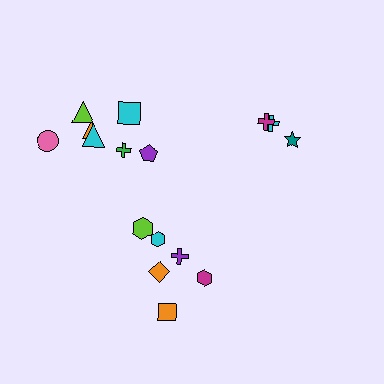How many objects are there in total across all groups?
There are 16 objects.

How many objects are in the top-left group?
There are 7 objects.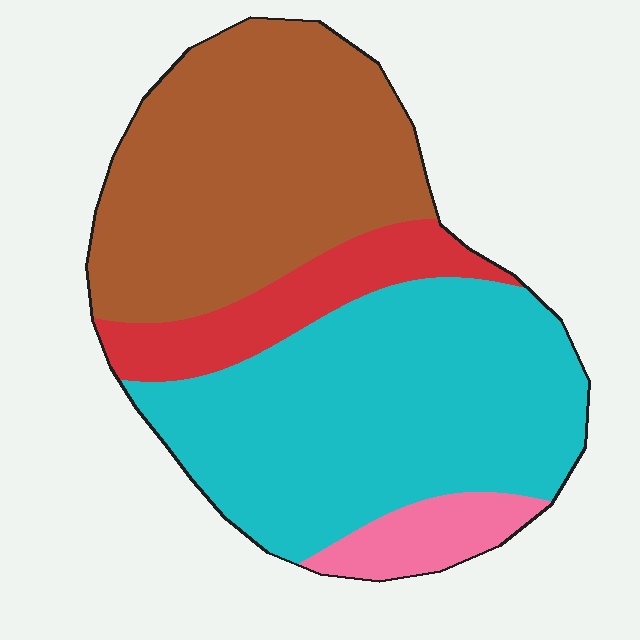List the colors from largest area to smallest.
From largest to smallest: cyan, brown, red, pink.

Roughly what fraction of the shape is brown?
Brown takes up between a third and a half of the shape.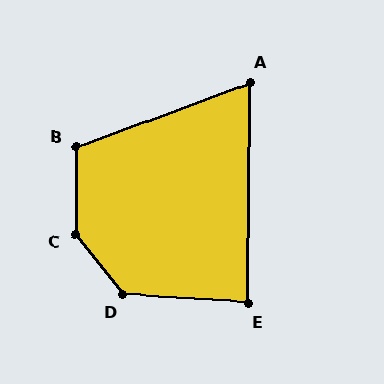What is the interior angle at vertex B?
Approximately 111 degrees (obtuse).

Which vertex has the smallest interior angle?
A, at approximately 69 degrees.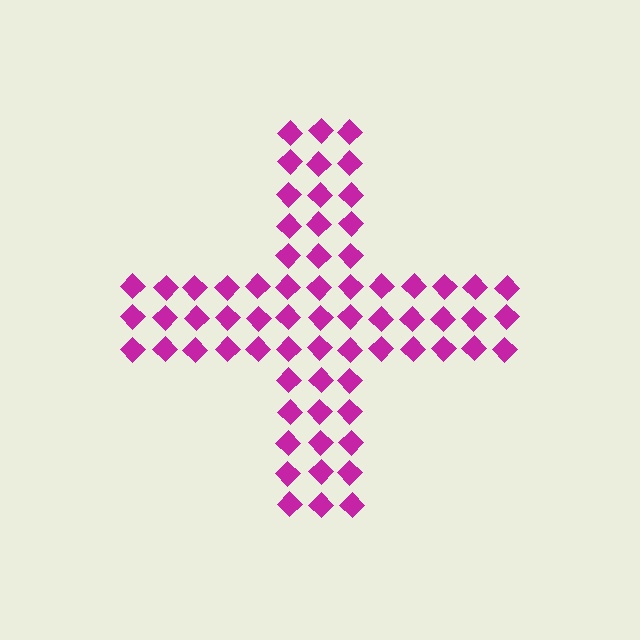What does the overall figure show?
The overall figure shows a cross.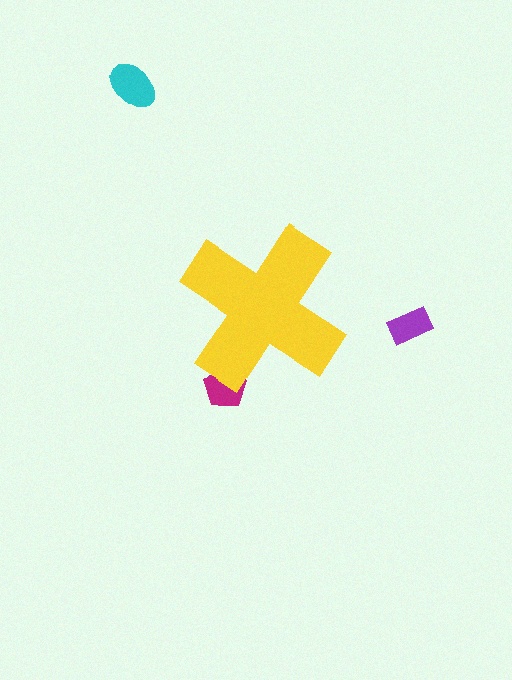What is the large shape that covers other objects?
A yellow cross.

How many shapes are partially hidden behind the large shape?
1 shape is partially hidden.